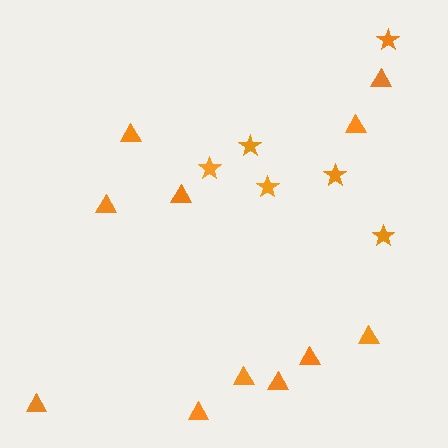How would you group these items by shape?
There are 2 groups: one group of stars (6) and one group of triangles (11).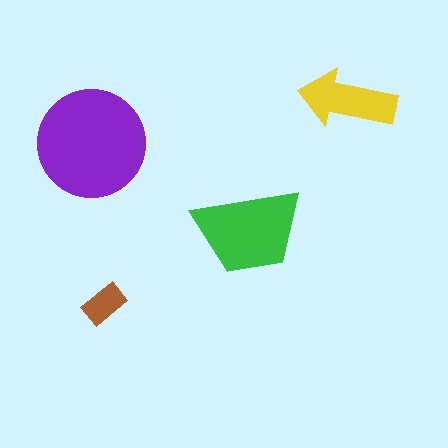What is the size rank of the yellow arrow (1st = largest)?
3rd.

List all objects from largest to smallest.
The purple circle, the green trapezoid, the yellow arrow, the brown rectangle.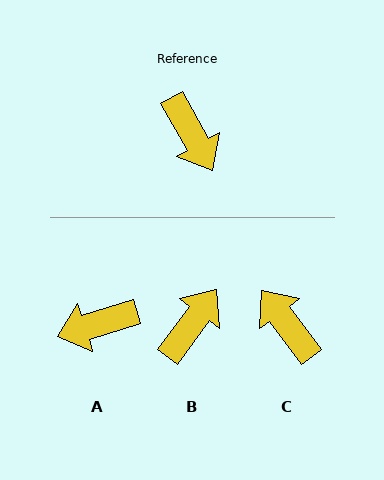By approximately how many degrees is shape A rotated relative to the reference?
Approximately 101 degrees clockwise.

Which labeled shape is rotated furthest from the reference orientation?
C, about 172 degrees away.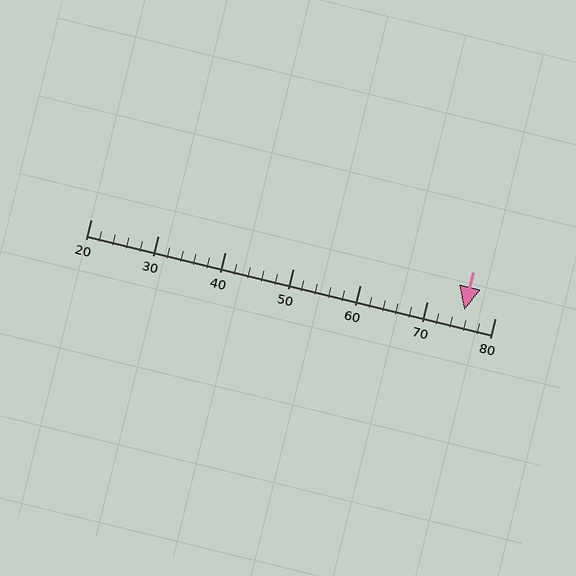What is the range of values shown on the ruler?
The ruler shows values from 20 to 80.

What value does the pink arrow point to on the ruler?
The pink arrow points to approximately 75.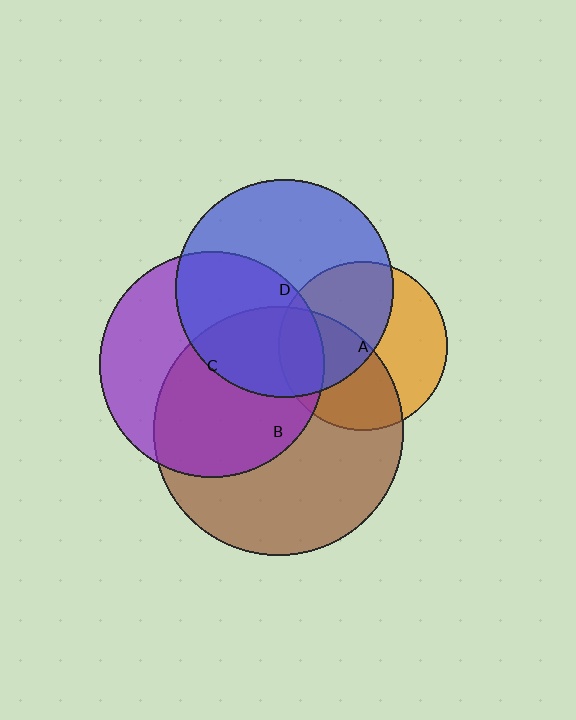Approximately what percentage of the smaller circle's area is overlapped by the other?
Approximately 45%.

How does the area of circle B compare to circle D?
Approximately 1.3 times.